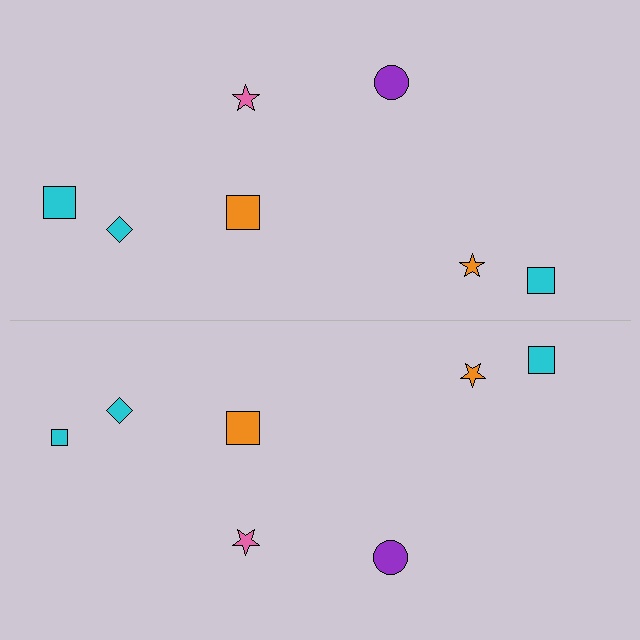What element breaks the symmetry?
The cyan square on the bottom side has a different size than its mirror counterpart.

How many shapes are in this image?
There are 14 shapes in this image.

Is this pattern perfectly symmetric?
No, the pattern is not perfectly symmetric. The cyan square on the bottom side has a different size than its mirror counterpart.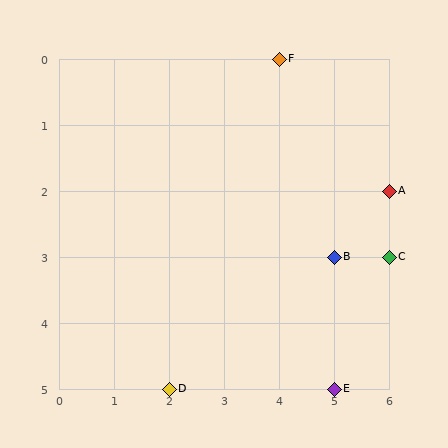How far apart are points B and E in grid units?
Points B and E are 2 rows apart.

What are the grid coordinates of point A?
Point A is at grid coordinates (6, 2).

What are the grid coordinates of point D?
Point D is at grid coordinates (2, 5).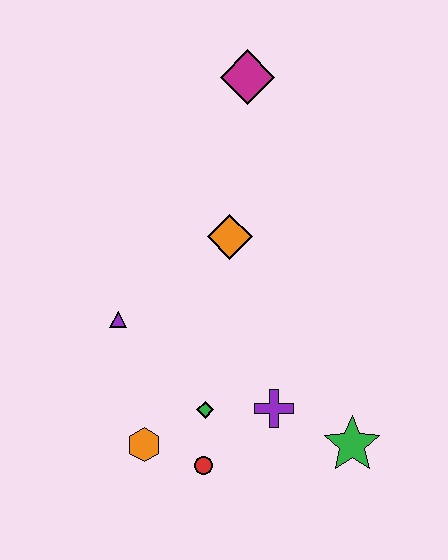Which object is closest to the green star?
The purple cross is closest to the green star.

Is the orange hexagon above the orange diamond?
No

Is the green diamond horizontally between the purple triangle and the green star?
Yes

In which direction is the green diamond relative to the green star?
The green diamond is to the left of the green star.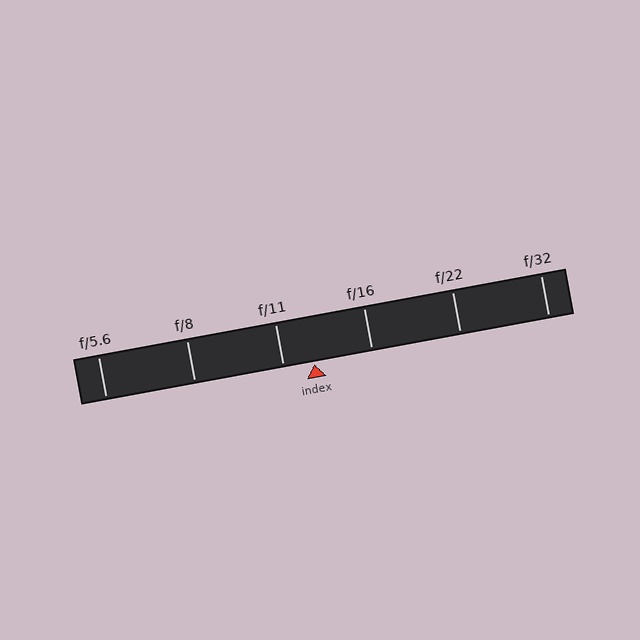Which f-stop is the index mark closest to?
The index mark is closest to f/11.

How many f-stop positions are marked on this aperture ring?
There are 6 f-stop positions marked.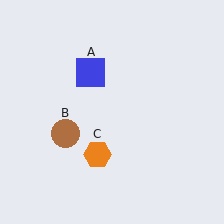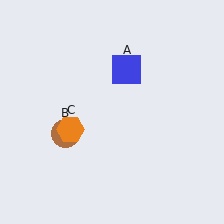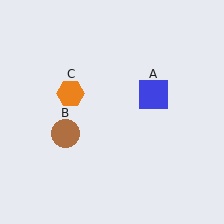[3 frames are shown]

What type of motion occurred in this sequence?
The blue square (object A), orange hexagon (object C) rotated clockwise around the center of the scene.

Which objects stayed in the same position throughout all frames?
Brown circle (object B) remained stationary.